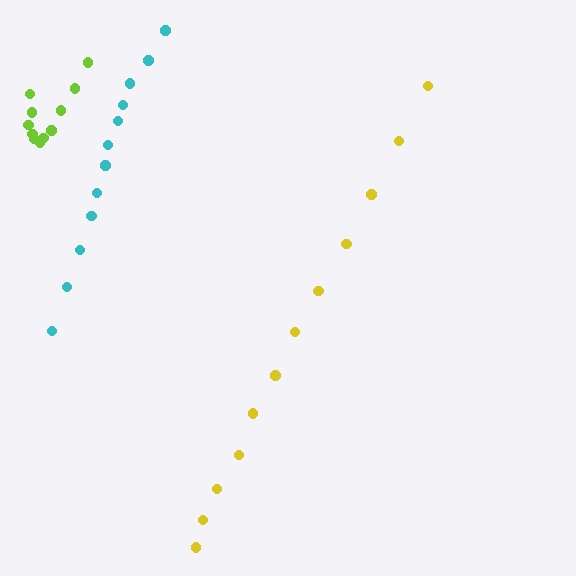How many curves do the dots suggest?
There are 3 distinct paths.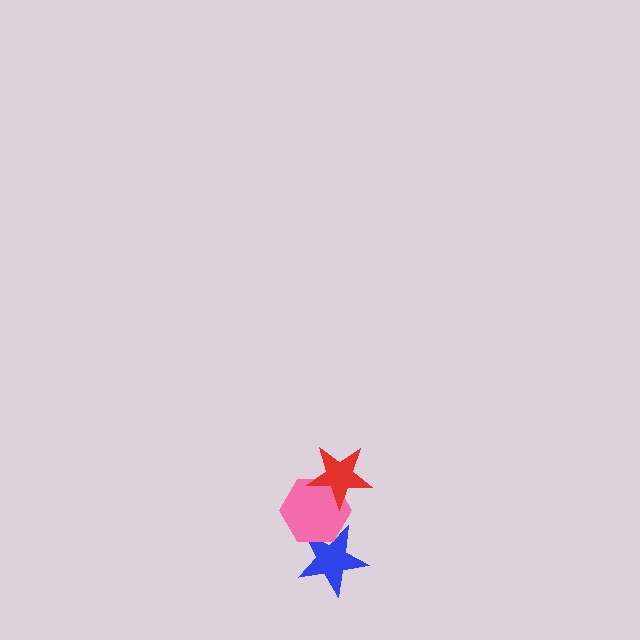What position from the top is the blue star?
The blue star is 3rd from the top.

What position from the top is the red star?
The red star is 1st from the top.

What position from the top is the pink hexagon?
The pink hexagon is 2nd from the top.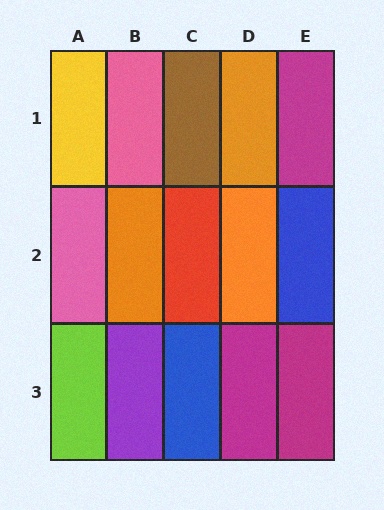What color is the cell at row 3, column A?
Lime.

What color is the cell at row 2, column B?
Orange.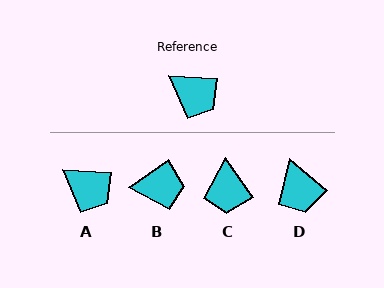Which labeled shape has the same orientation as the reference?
A.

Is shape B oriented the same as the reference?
No, it is off by about 38 degrees.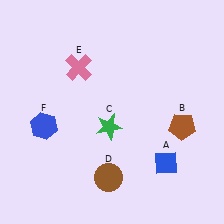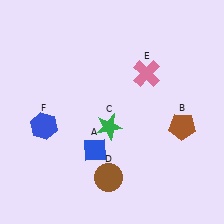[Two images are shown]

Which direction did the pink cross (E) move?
The pink cross (E) moved right.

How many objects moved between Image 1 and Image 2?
2 objects moved between the two images.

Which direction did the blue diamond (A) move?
The blue diamond (A) moved left.